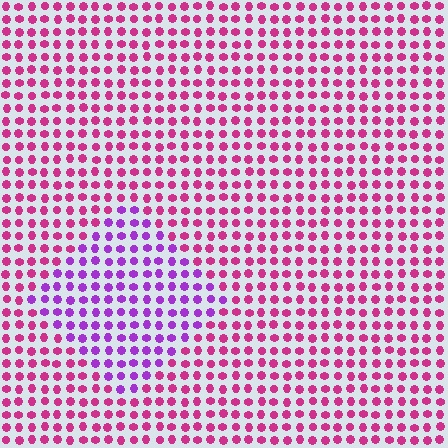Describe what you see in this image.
The image is filled with small magenta elements in a uniform arrangement. A diamond-shaped region is visible where the elements are tinted to a slightly different hue, forming a subtle color boundary.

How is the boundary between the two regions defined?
The boundary is defined purely by a slight shift in hue (about 42 degrees). Spacing, size, and orientation are identical on both sides.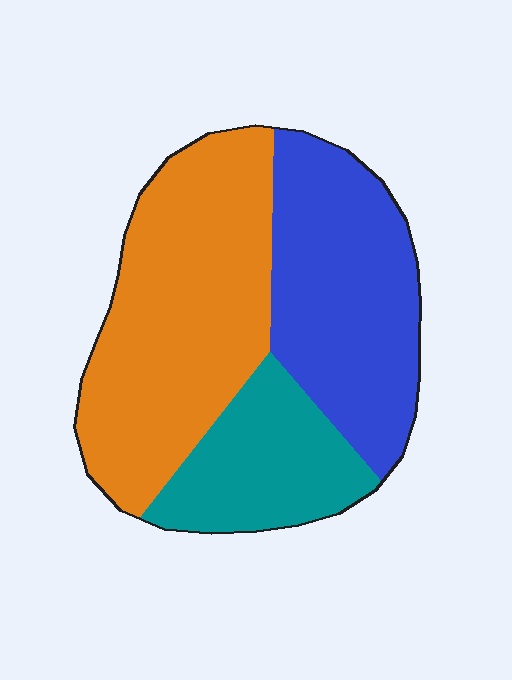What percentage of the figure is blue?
Blue takes up between a quarter and a half of the figure.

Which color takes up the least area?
Teal, at roughly 20%.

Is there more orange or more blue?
Orange.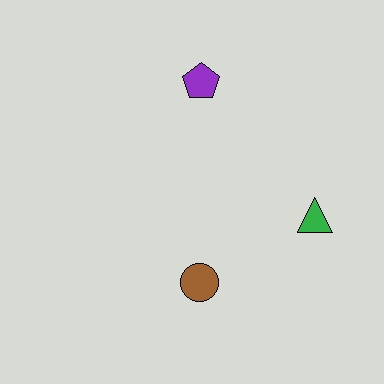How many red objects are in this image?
There are no red objects.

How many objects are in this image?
There are 3 objects.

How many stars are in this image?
There are no stars.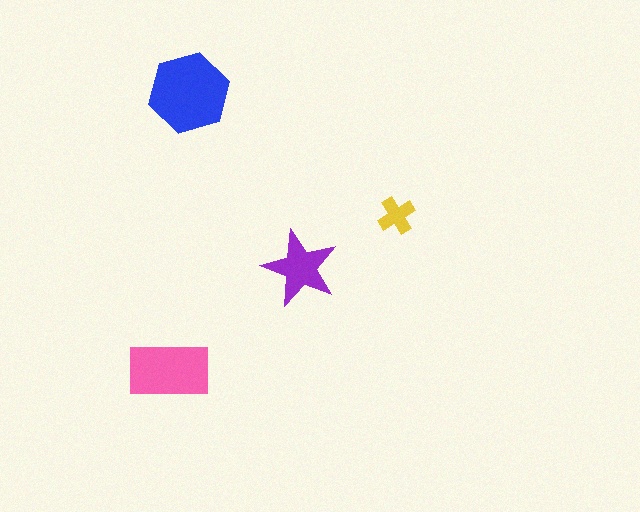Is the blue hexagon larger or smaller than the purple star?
Larger.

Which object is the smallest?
The yellow cross.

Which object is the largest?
The blue hexagon.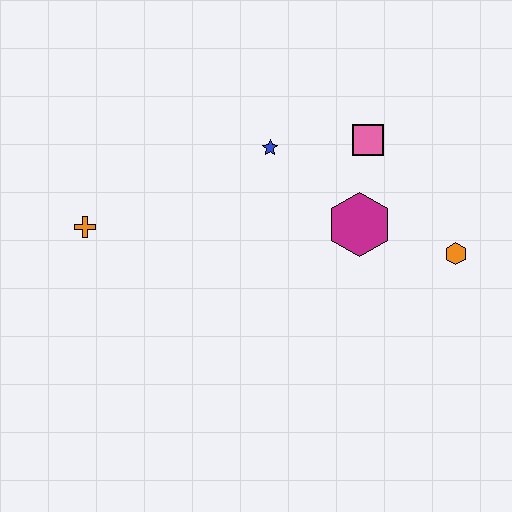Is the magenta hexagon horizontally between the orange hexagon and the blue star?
Yes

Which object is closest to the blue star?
The pink square is closest to the blue star.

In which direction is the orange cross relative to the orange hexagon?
The orange cross is to the left of the orange hexagon.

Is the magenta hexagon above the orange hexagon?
Yes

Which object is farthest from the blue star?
The orange hexagon is farthest from the blue star.